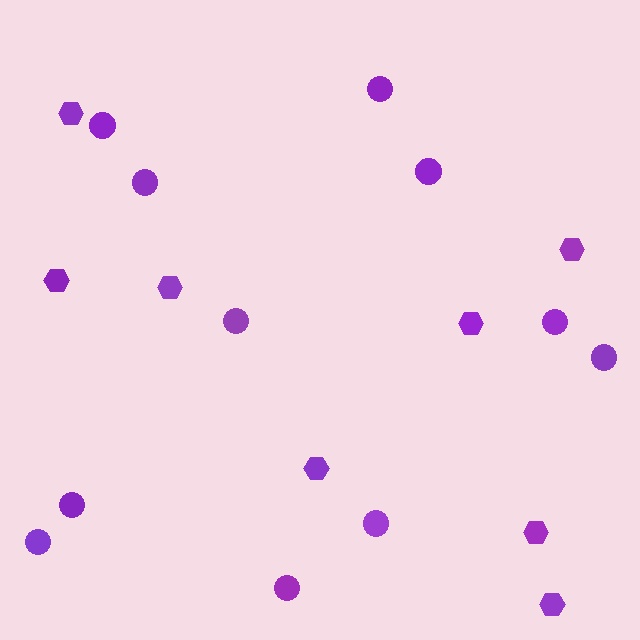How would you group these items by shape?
There are 2 groups: one group of circles (11) and one group of hexagons (8).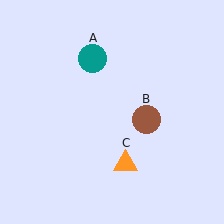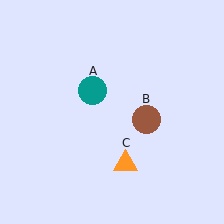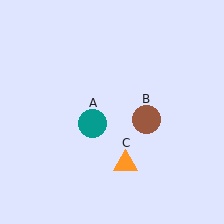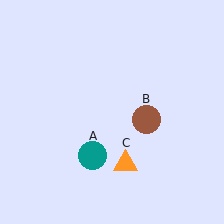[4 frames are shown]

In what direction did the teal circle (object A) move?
The teal circle (object A) moved down.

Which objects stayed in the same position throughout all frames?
Brown circle (object B) and orange triangle (object C) remained stationary.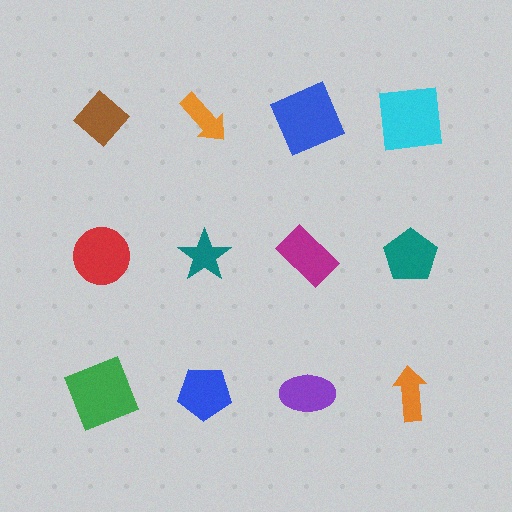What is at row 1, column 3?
A blue square.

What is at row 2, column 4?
A teal pentagon.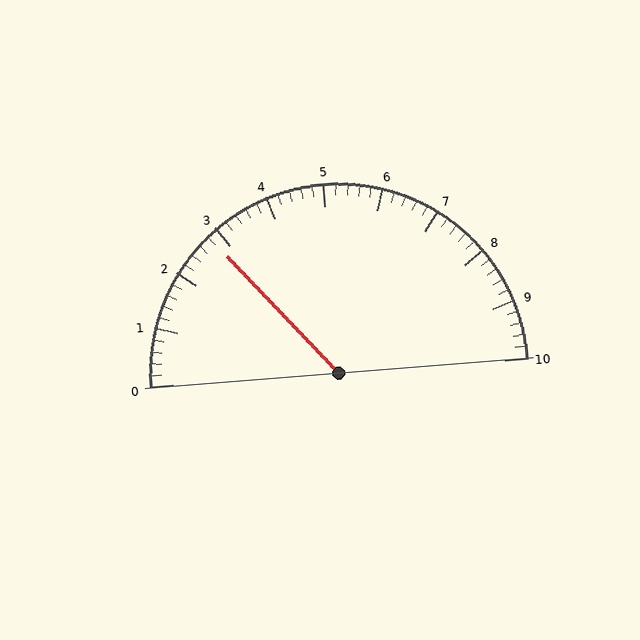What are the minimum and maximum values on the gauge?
The gauge ranges from 0 to 10.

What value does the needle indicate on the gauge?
The needle indicates approximately 2.8.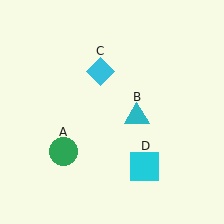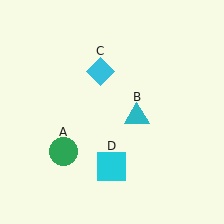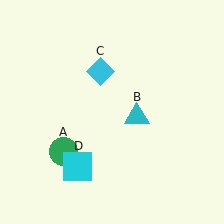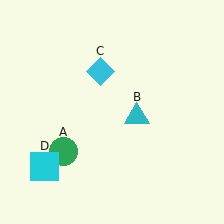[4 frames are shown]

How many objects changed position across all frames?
1 object changed position: cyan square (object D).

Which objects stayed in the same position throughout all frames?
Green circle (object A) and cyan triangle (object B) and cyan diamond (object C) remained stationary.